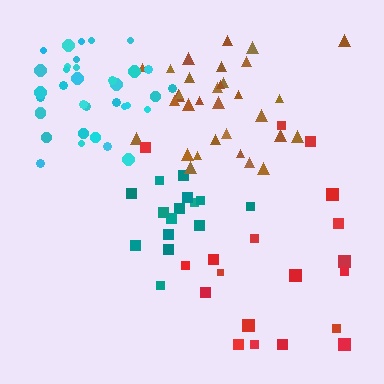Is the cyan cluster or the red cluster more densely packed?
Cyan.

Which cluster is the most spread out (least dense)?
Red.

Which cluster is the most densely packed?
Cyan.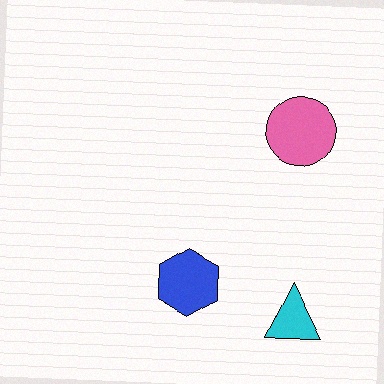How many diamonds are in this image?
There are no diamonds.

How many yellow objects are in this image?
There are no yellow objects.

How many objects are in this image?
There are 3 objects.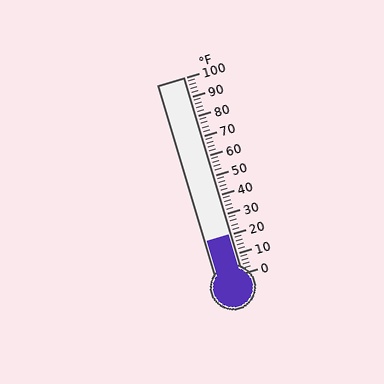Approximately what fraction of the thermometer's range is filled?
The thermometer is filled to approximately 20% of its range.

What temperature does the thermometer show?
The thermometer shows approximately 20°F.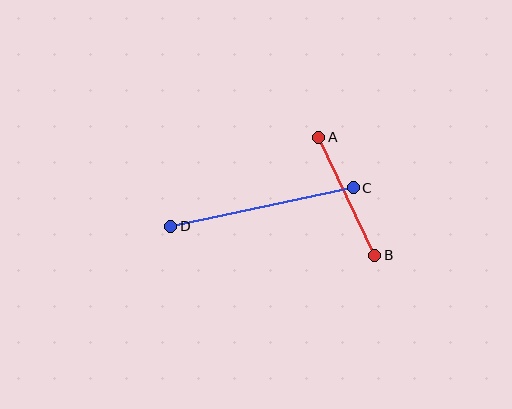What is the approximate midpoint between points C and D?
The midpoint is at approximately (262, 207) pixels.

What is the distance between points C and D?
The distance is approximately 186 pixels.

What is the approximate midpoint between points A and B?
The midpoint is at approximately (347, 196) pixels.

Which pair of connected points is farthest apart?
Points C and D are farthest apart.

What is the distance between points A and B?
The distance is approximately 131 pixels.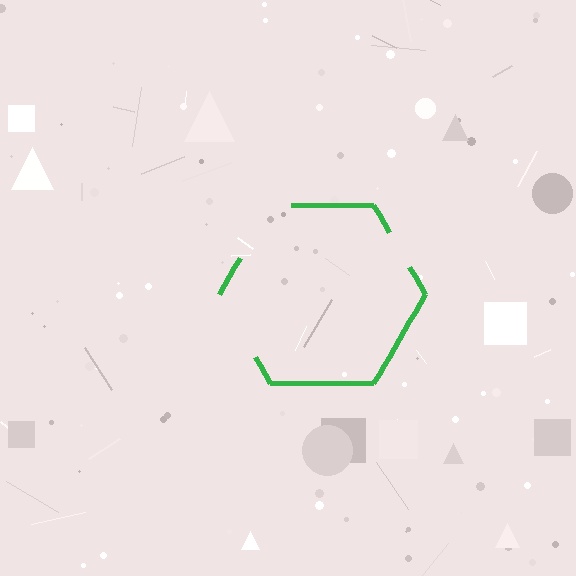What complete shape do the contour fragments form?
The contour fragments form a hexagon.